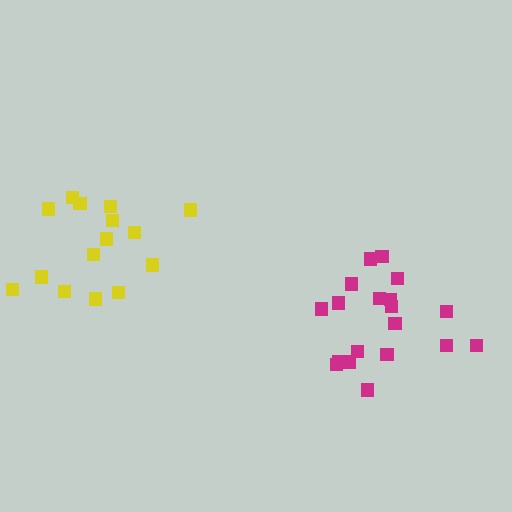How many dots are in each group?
Group 1: 19 dots, Group 2: 15 dots (34 total).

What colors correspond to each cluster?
The clusters are colored: magenta, yellow.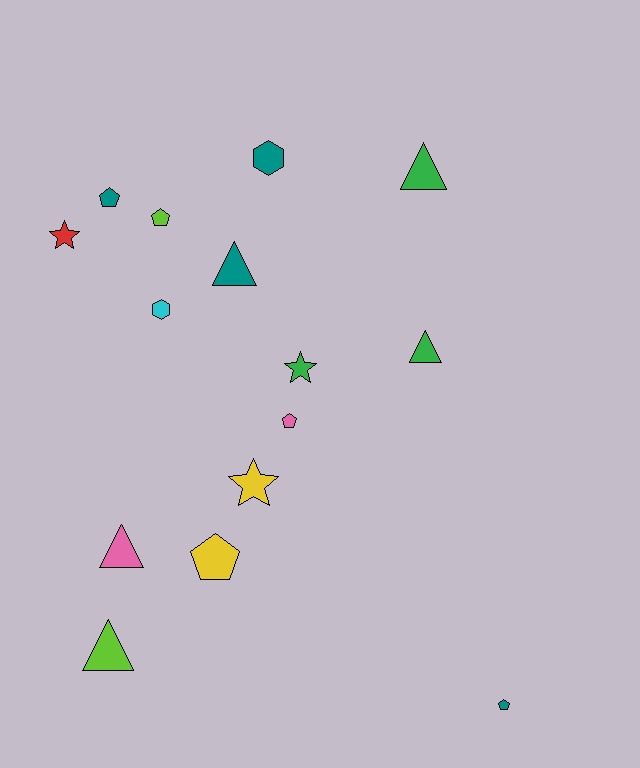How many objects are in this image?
There are 15 objects.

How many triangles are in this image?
There are 5 triangles.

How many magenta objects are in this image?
There are no magenta objects.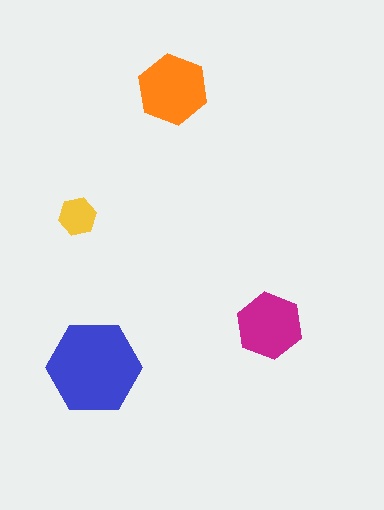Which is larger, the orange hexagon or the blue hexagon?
The blue one.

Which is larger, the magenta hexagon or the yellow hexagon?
The magenta one.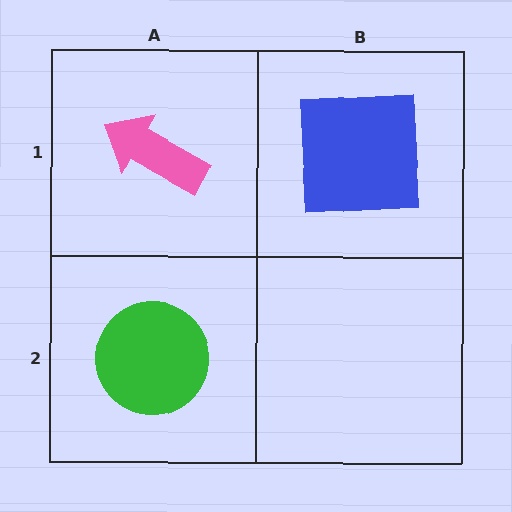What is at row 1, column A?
A pink arrow.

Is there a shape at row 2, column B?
No, that cell is empty.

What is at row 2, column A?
A green circle.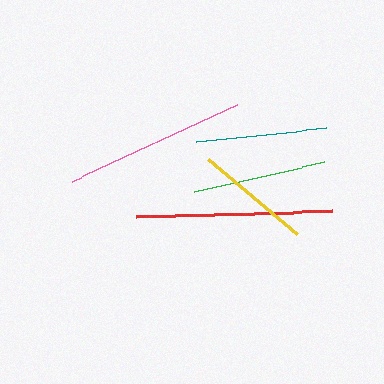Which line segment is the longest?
The red line is the longest at approximately 195 pixels.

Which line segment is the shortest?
The yellow line is the shortest at approximately 116 pixels.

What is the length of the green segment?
The green segment is approximately 133 pixels long.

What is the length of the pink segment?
The pink segment is approximately 181 pixels long.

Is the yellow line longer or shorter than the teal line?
The teal line is longer than the yellow line.